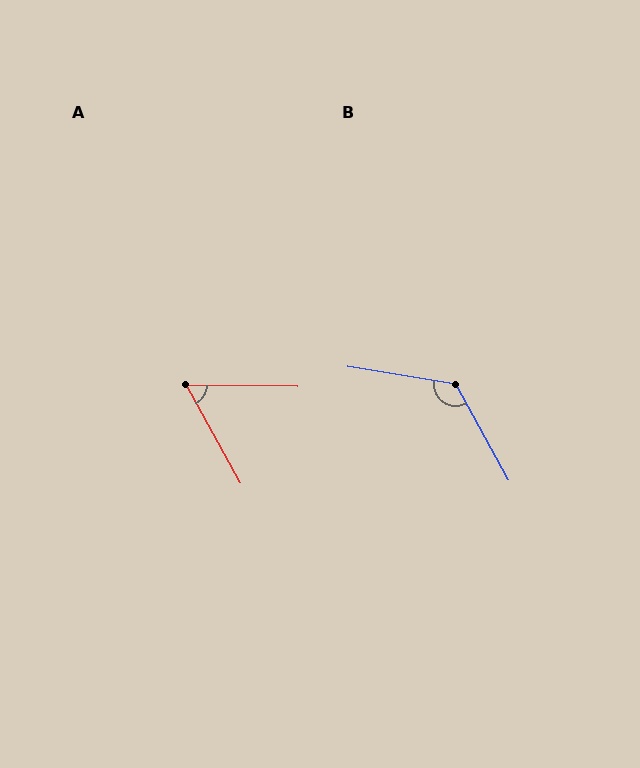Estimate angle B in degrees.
Approximately 128 degrees.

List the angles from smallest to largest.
A (60°), B (128°).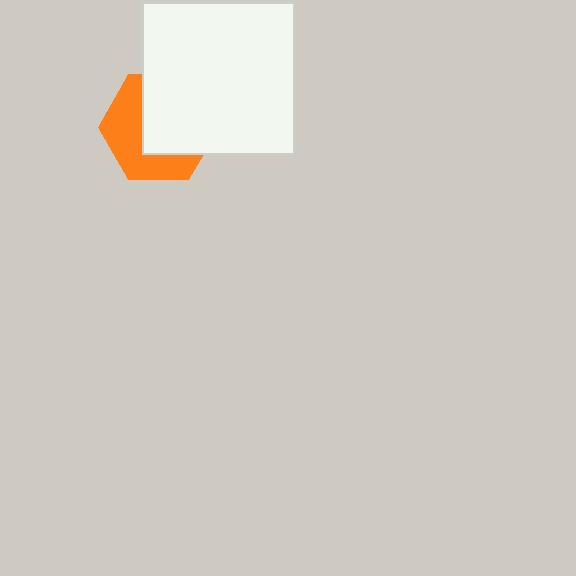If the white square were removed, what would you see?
You would see the complete orange hexagon.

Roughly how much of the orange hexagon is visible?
A small part of it is visible (roughly 45%).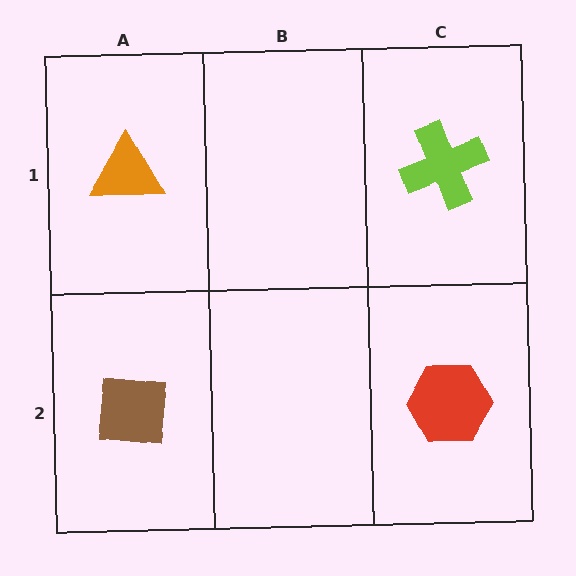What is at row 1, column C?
A lime cross.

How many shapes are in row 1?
2 shapes.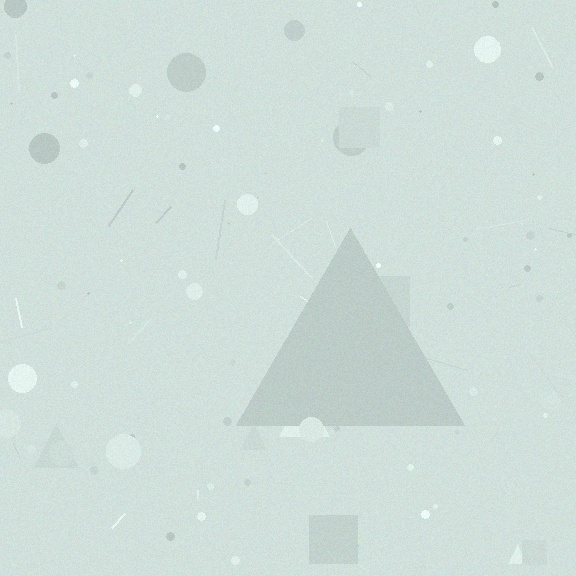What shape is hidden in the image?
A triangle is hidden in the image.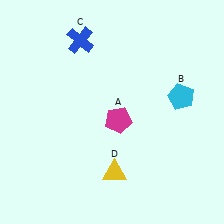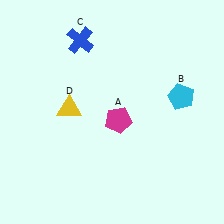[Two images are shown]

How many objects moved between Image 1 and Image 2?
1 object moved between the two images.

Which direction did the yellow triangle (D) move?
The yellow triangle (D) moved up.